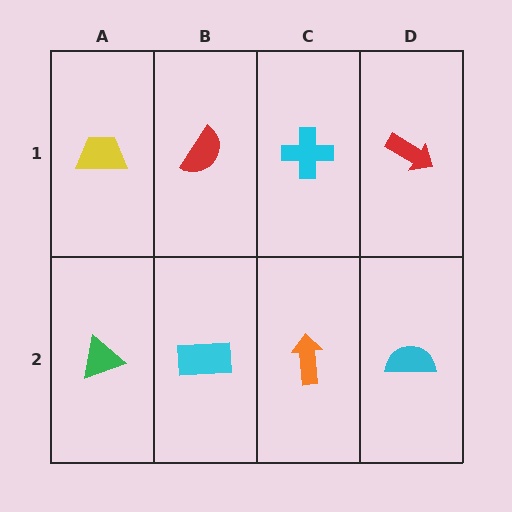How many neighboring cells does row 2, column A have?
2.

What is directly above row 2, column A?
A yellow trapezoid.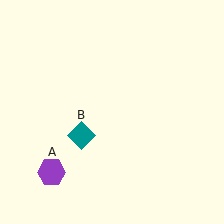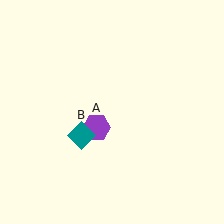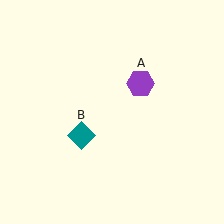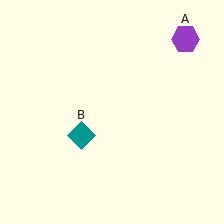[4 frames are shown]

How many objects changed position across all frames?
1 object changed position: purple hexagon (object A).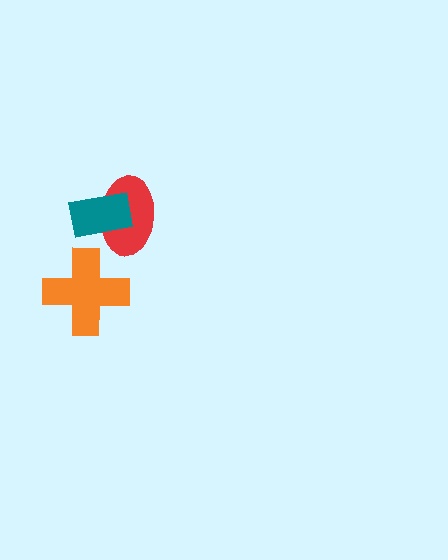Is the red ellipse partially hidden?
Yes, it is partially covered by another shape.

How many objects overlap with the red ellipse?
1 object overlaps with the red ellipse.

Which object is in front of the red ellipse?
The teal rectangle is in front of the red ellipse.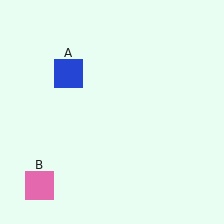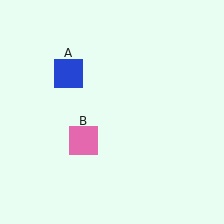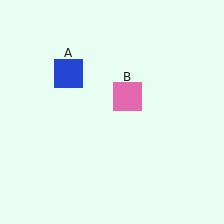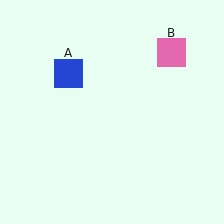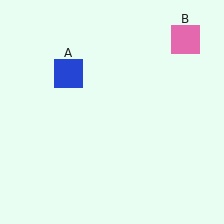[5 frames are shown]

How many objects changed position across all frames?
1 object changed position: pink square (object B).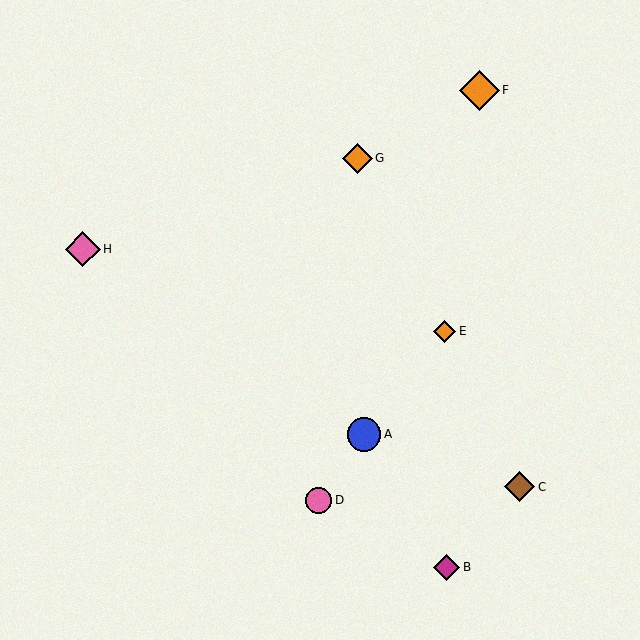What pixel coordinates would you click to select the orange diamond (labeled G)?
Click at (357, 158) to select the orange diamond G.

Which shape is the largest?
The orange diamond (labeled F) is the largest.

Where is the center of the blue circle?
The center of the blue circle is at (364, 435).